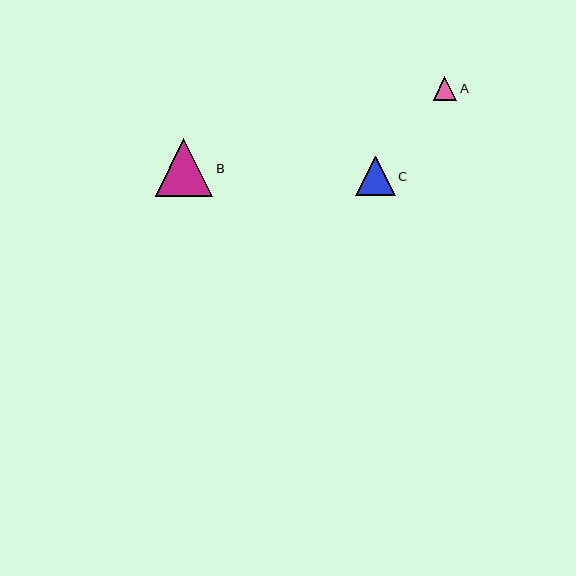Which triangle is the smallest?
Triangle A is the smallest with a size of approximately 24 pixels.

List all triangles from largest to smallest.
From largest to smallest: B, C, A.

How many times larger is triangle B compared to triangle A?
Triangle B is approximately 2.4 times the size of triangle A.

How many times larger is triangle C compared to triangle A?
Triangle C is approximately 1.7 times the size of triangle A.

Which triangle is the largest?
Triangle B is the largest with a size of approximately 57 pixels.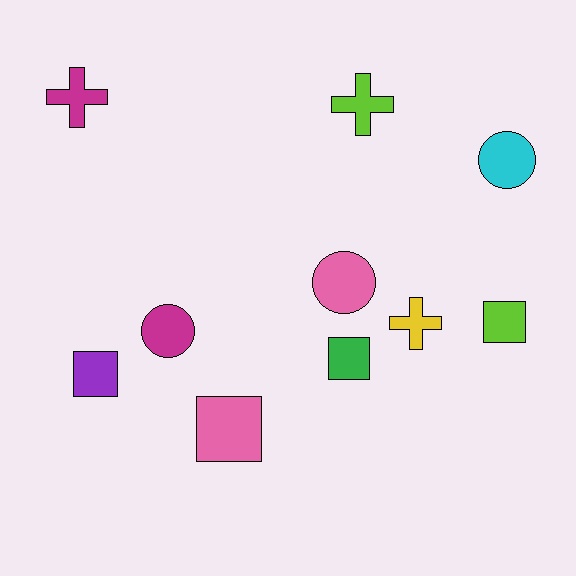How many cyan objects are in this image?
There is 1 cyan object.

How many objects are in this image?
There are 10 objects.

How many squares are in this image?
There are 4 squares.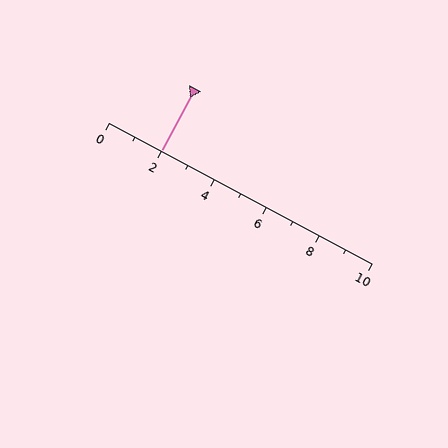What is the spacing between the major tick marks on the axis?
The major ticks are spaced 2 apart.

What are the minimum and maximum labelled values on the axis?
The axis runs from 0 to 10.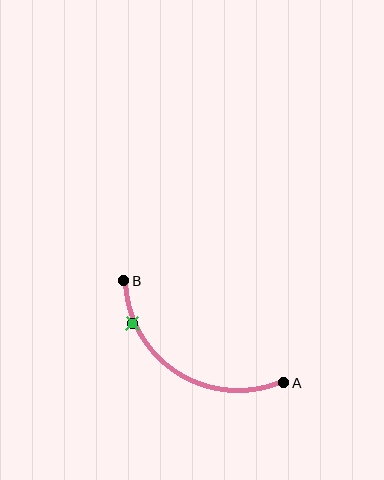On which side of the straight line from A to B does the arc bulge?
The arc bulges below the straight line connecting A and B.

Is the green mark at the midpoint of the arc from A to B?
No. The green mark lies on the arc but is closer to endpoint B. The arc midpoint would be at the point on the curve equidistant along the arc from both A and B.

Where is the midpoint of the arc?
The arc midpoint is the point on the curve farthest from the straight line joining A and B. It sits below that line.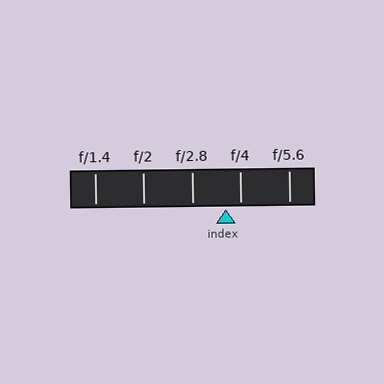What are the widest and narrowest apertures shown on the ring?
The widest aperture shown is f/1.4 and the narrowest is f/5.6.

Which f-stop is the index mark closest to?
The index mark is closest to f/4.